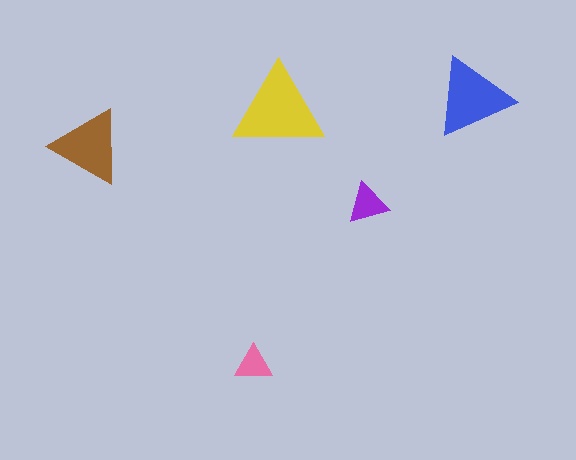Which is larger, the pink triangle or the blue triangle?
The blue one.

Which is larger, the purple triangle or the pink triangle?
The purple one.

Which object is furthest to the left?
The brown triangle is leftmost.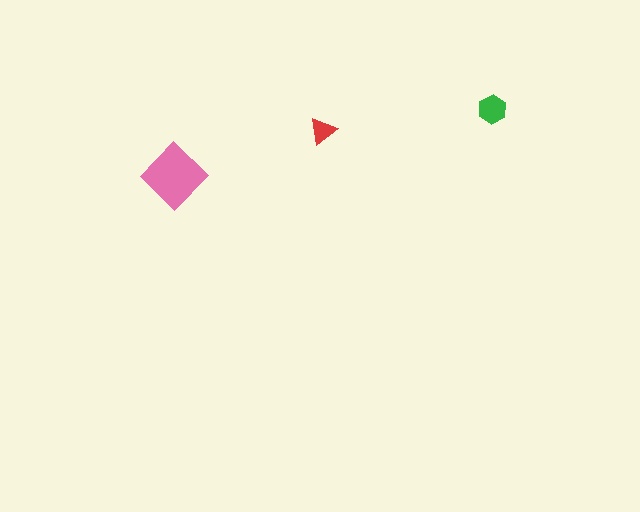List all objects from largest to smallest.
The pink diamond, the green hexagon, the red triangle.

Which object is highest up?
The green hexagon is topmost.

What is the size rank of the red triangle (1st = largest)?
3rd.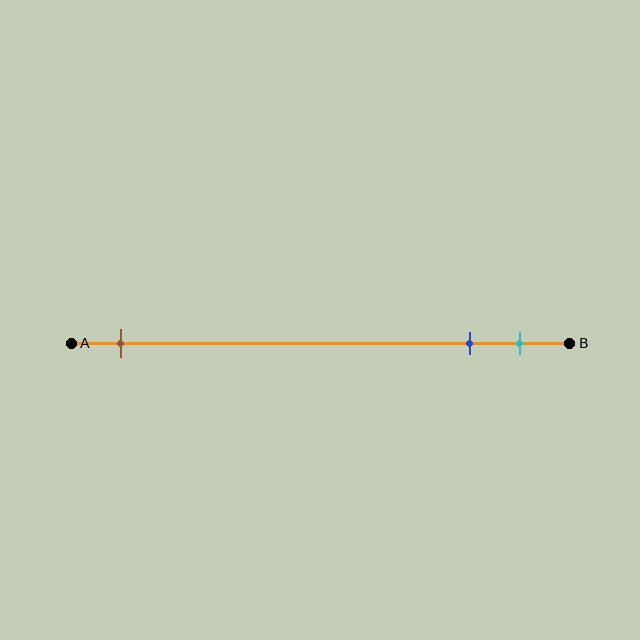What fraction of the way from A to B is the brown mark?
The brown mark is approximately 10% (0.1) of the way from A to B.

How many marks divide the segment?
There are 3 marks dividing the segment.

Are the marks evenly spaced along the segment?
No, the marks are not evenly spaced.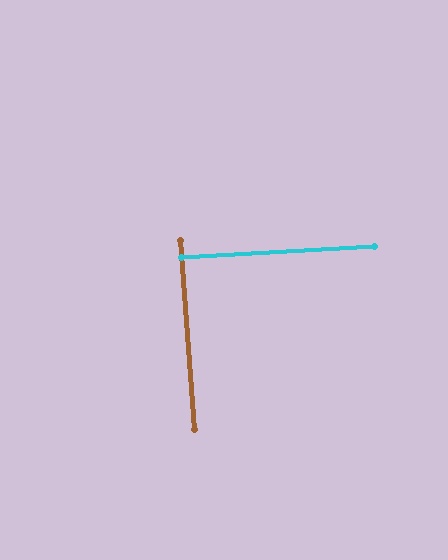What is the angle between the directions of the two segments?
Approximately 89 degrees.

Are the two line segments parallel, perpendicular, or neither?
Perpendicular — they meet at approximately 89°.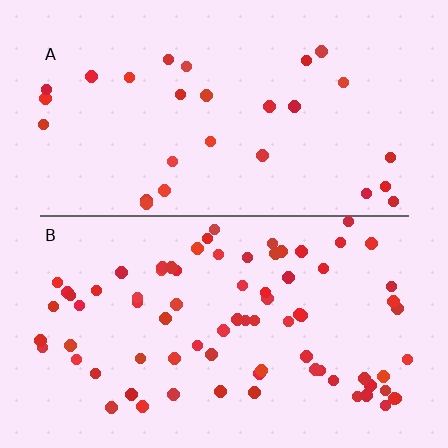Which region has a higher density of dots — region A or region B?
B (the bottom).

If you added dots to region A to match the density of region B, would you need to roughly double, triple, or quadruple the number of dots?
Approximately triple.